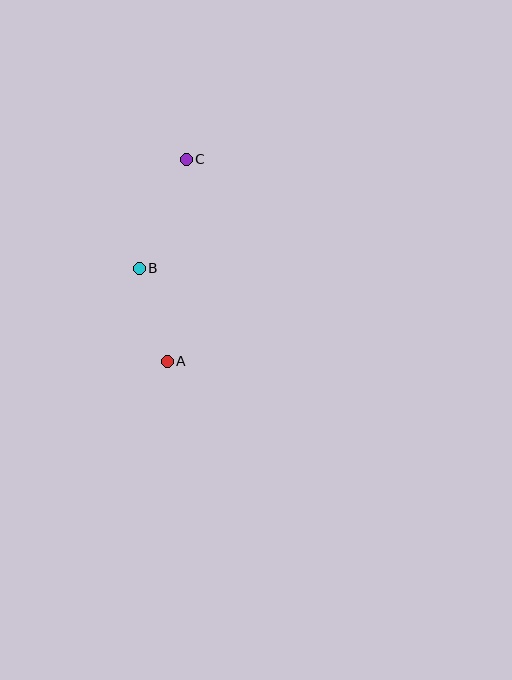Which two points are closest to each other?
Points A and B are closest to each other.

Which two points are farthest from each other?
Points A and C are farthest from each other.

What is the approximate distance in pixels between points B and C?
The distance between B and C is approximately 118 pixels.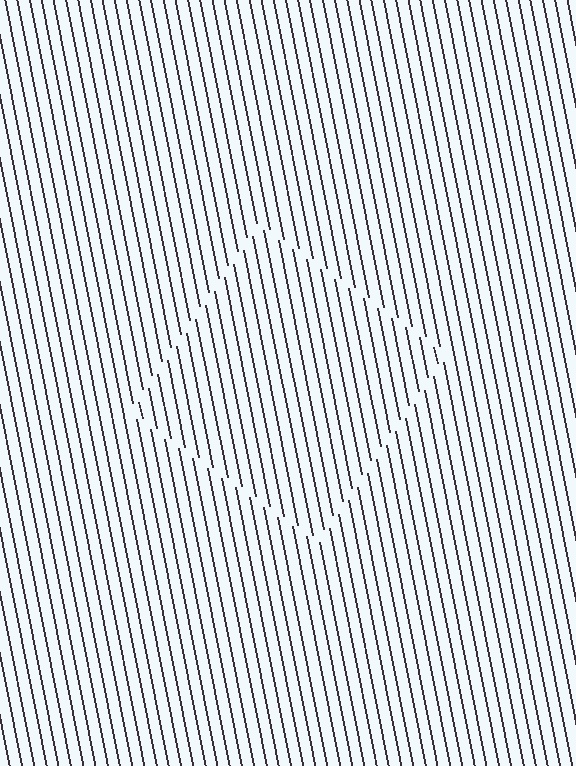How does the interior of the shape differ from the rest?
The interior of the shape contains the same grating, shifted by half a period — the contour is defined by the phase discontinuity where line-ends from the inner and outer gratings abut.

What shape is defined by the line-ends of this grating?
An illusory square. The interior of the shape contains the same grating, shifted by half a period — the contour is defined by the phase discontinuity where line-ends from the inner and outer gratings abut.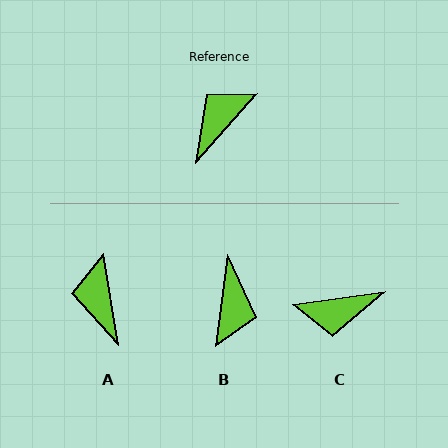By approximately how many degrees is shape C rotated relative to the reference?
Approximately 139 degrees counter-clockwise.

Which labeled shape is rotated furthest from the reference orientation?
B, about 146 degrees away.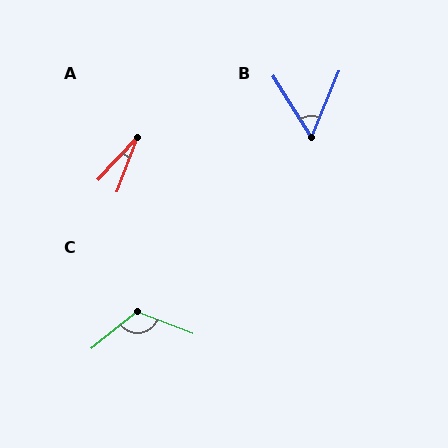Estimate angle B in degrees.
Approximately 54 degrees.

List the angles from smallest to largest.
A (22°), B (54°), C (120°).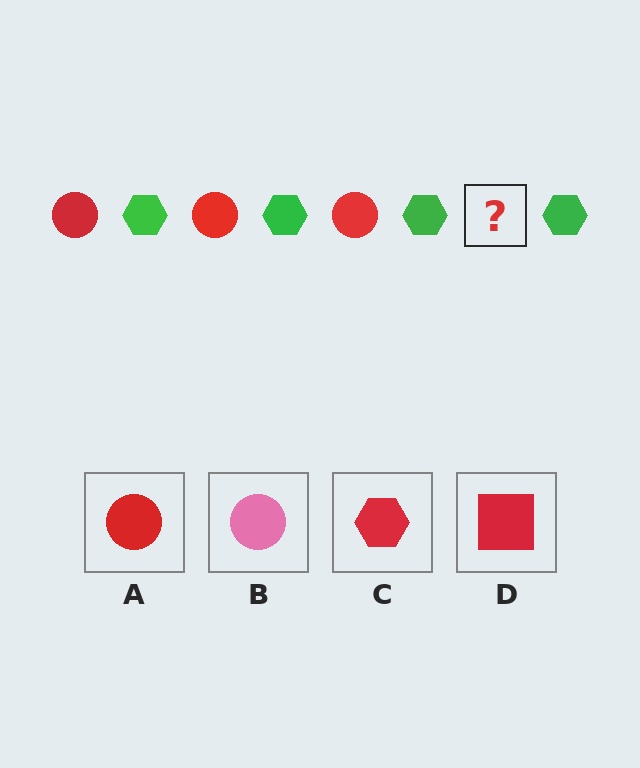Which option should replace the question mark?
Option A.